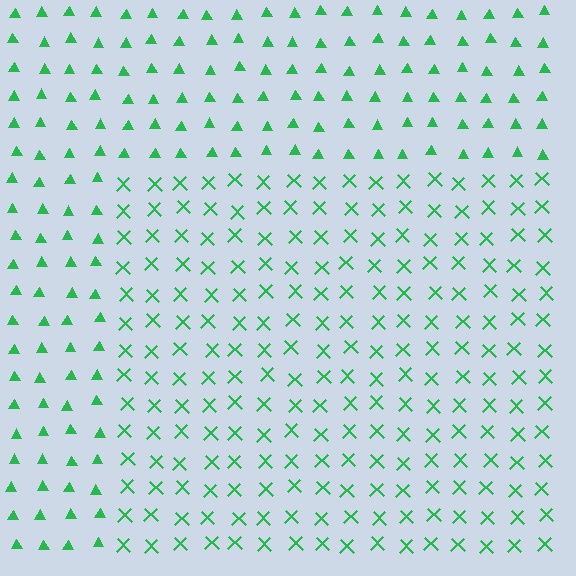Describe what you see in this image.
The image is filled with small green elements arranged in a uniform grid. A rectangle-shaped region contains X marks, while the surrounding area contains triangles. The boundary is defined purely by the change in element shape.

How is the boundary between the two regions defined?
The boundary is defined by a change in element shape: X marks inside vs. triangles outside. All elements share the same color and spacing.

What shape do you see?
I see a rectangle.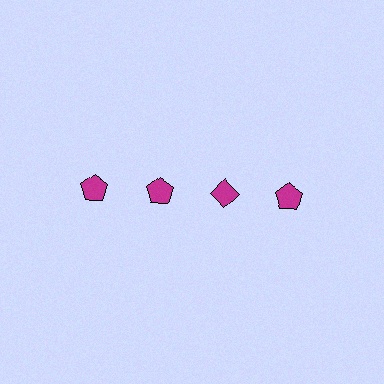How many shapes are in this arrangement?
There are 4 shapes arranged in a grid pattern.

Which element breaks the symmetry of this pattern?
The magenta diamond in the top row, center column breaks the symmetry. All other shapes are magenta pentagons.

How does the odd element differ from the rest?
It has a different shape: diamond instead of pentagon.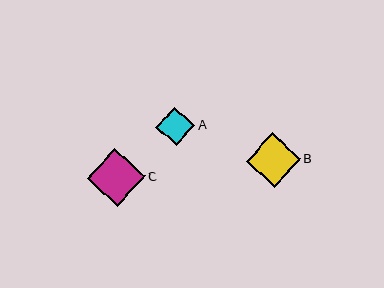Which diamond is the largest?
Diamond C is the largest with a size of approximately 58 pixels.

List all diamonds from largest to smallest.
From largest to smallest: C, B, A.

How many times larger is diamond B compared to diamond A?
Diamond B is approximately 1.4 times the size of diamond A.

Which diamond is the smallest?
Diamond A is the smallest with a size of approximately 39 pixels.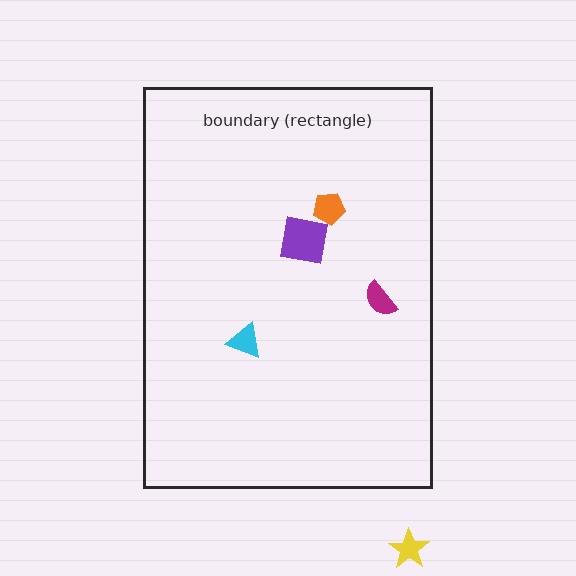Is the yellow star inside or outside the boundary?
Outside.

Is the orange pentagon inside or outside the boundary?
Inside.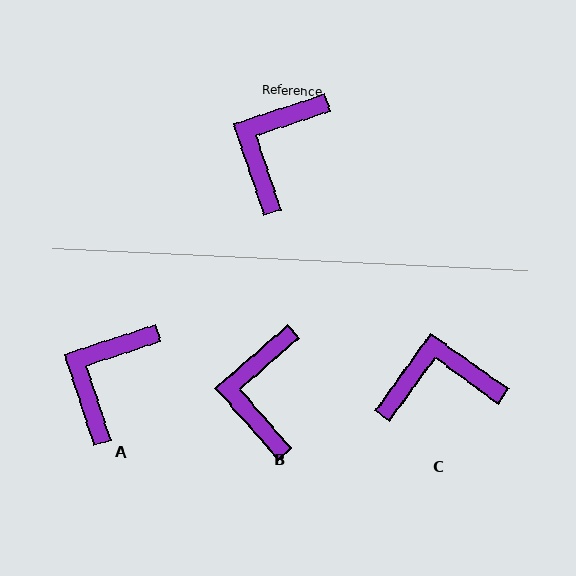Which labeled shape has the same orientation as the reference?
A.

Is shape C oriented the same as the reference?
No, it is off by about 54 degrees.